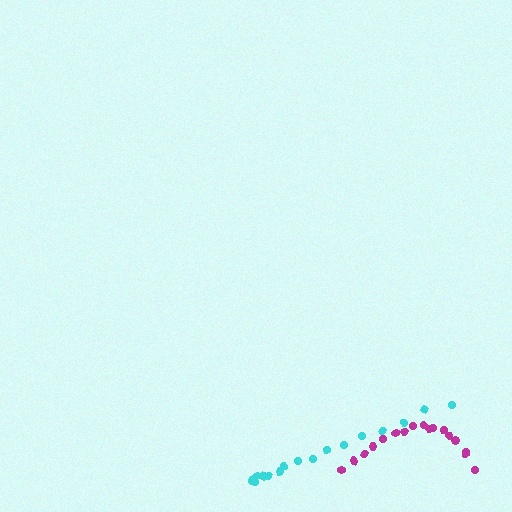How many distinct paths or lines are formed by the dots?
There are 2 distinct paths.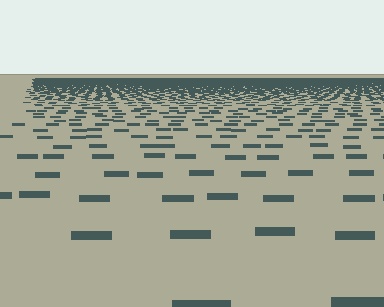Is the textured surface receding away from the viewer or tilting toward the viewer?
The surface is receding away from the viewer. Texture elements get smaller and denser toward the top.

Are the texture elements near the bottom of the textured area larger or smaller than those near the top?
Larger. Near the bottom, elements are closer to the viewer and appear at a bigger on-screen size.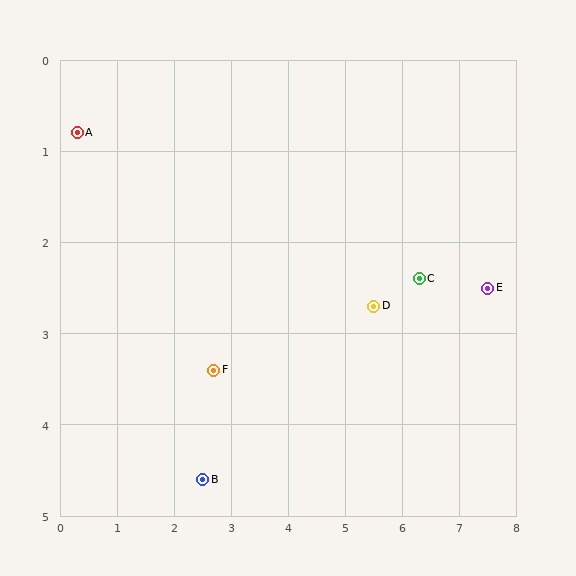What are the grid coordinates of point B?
Point B is at approximately (2.5, 4.6).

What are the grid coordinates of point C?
Point C is at approximately (6.3, 2.4).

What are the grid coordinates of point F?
Point F is at approximately (2.7, 3.4).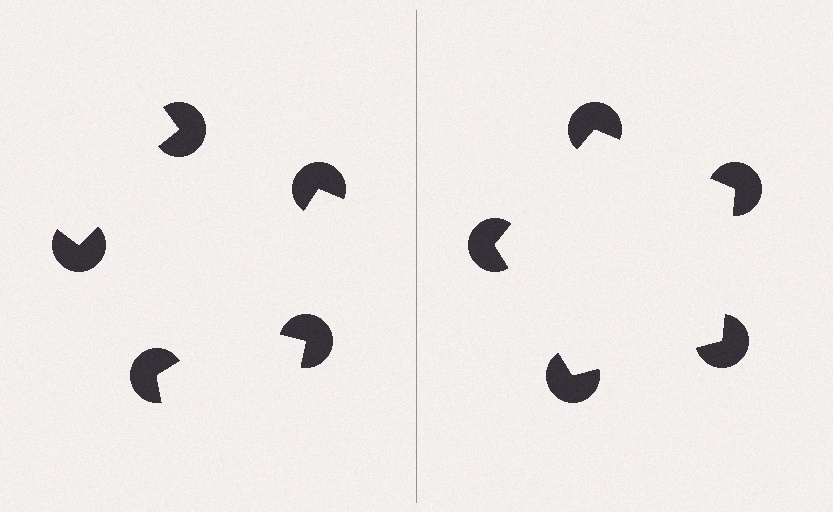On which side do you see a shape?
An illusory pentagon appears on the right side. On the left side the wedge cuts are rotated, so no coherent shape forms.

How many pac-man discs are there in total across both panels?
10 — 5 on each side.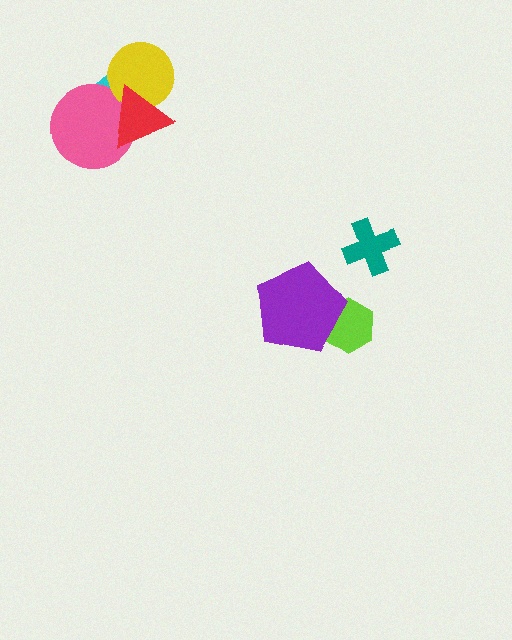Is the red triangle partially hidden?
No, no other shape covers it.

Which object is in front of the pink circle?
The red triangle is in front of the pink circle.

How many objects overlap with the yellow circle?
2 objects overlap with the yellow circle.